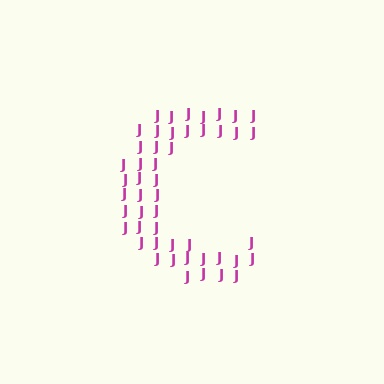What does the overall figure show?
The overall figure shows the letter C.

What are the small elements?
The small elements are letter J's.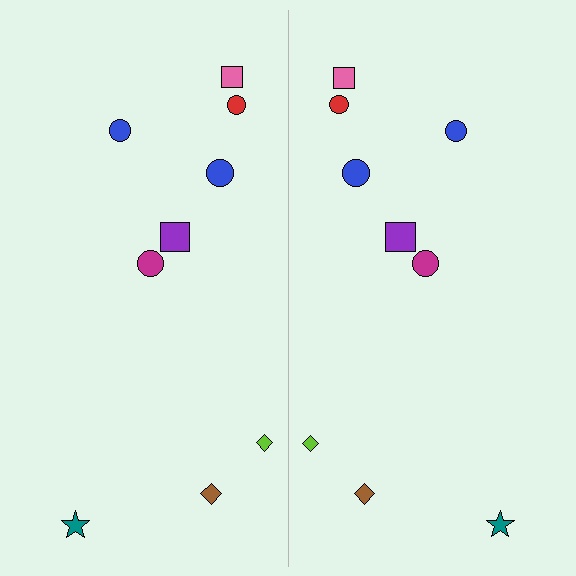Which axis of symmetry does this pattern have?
The pattern has a vertical axis of symmetry running through the center of the image.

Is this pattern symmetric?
Yes, this pattern has bilateral (reflection) symmetry.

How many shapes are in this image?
There are 18 shapes in this image.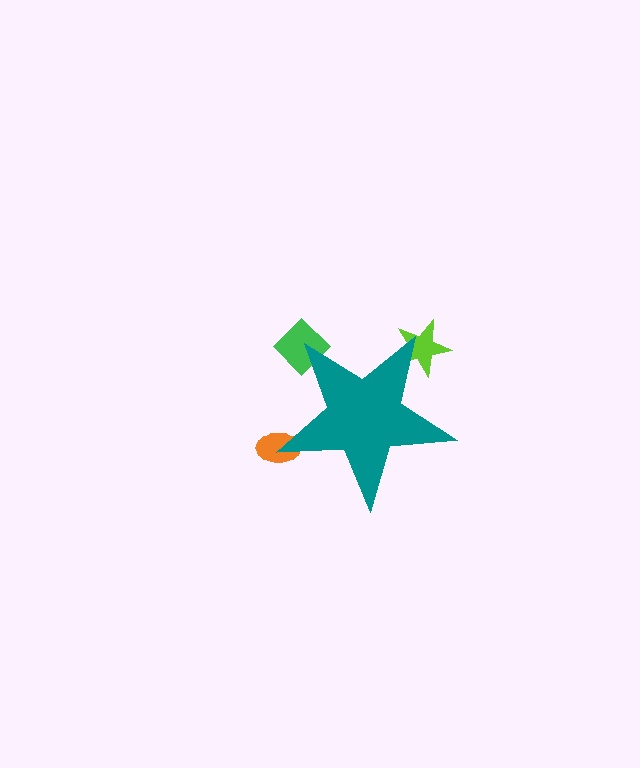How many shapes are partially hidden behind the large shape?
3 shapes are partially hidden.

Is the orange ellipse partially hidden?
Yes, the orange ellipse is partially hidden behind the teal star.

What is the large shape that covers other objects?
A teal star.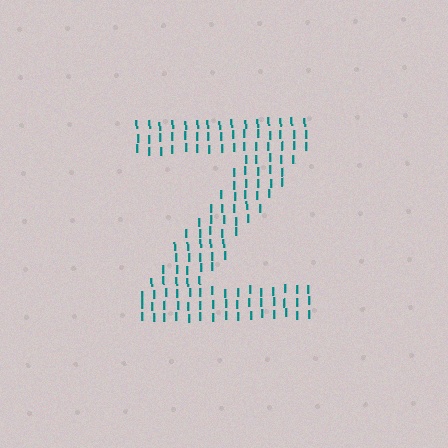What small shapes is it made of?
It is made of small letter I's.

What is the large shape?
The large shape is the letter Z.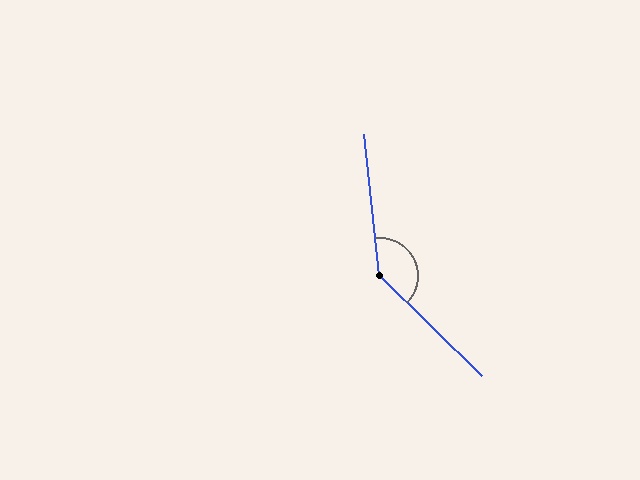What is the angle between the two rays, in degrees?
Approximately 141 degrees.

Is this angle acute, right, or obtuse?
It is obtuse.